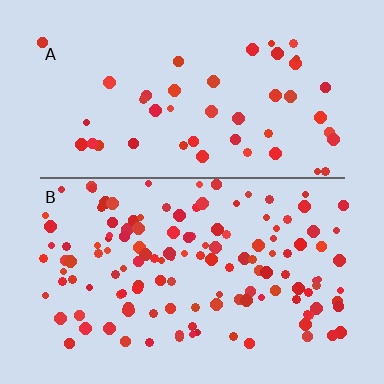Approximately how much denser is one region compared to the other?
Approximately 2.9× — region B over region A.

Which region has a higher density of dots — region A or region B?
B (the bottom).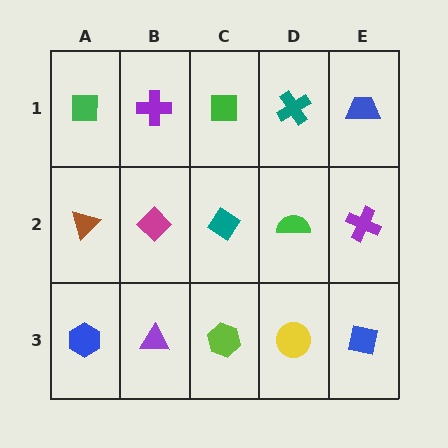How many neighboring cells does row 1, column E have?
2.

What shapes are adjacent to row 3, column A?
A brown triangle (row 2, column A), a purple triangle (row 3, column B).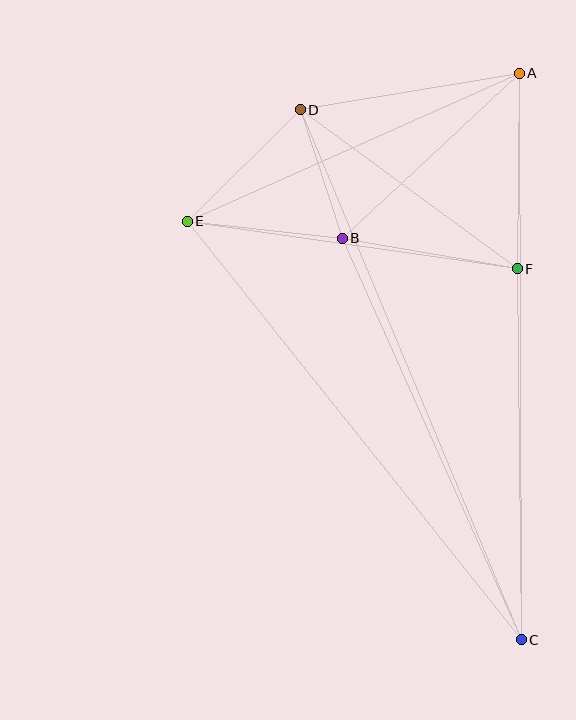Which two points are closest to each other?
Points B and D are closest to each other.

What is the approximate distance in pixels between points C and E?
The distance between C and E is approximately 535 pixels.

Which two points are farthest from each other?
Points C and D are farthest from each other.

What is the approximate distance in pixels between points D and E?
The distance between D and E is approximately 159 pixels.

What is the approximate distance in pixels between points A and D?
The distance between A and D is approximately 222 pixels.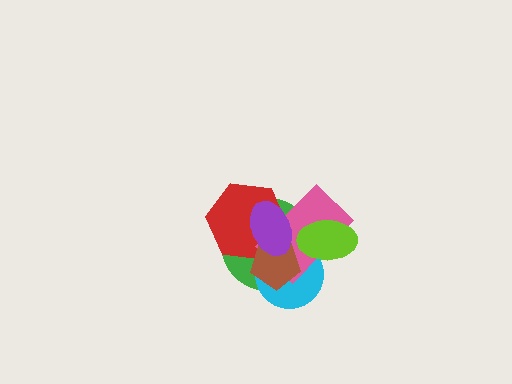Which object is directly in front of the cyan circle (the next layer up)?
The pink rectangle is directly in front of the cyan circle.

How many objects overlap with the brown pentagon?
5 objects overlap with the brown pentagon.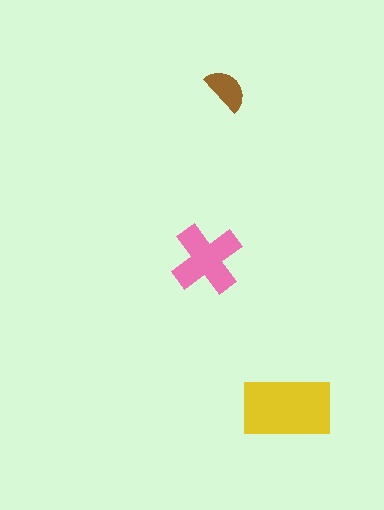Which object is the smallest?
The brown semicircle.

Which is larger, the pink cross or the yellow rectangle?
The yellow rectangle.